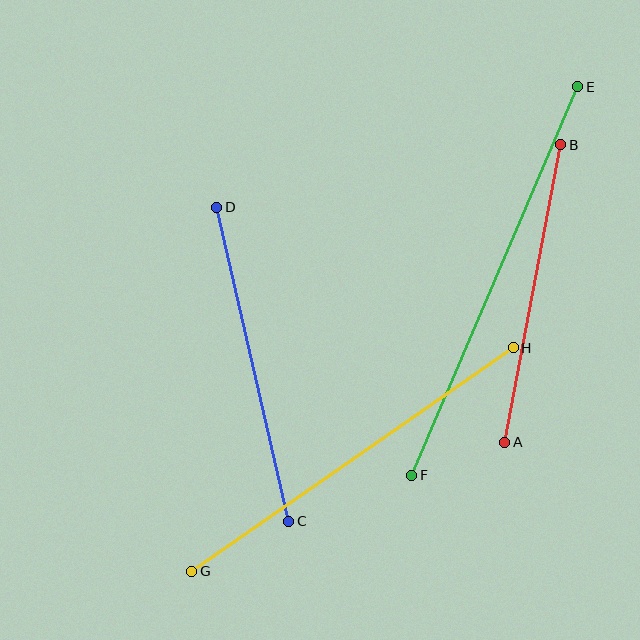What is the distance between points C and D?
The distance is approximately 322 pixels.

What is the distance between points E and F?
The distance is approximately 422 pixels.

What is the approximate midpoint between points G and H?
The midpoint is at approximately (353, 460) pixels.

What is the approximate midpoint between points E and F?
The midpoint is at approximately (495, 281) pixels.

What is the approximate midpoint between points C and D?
The midpoint is at approximately (253, 364) pixels.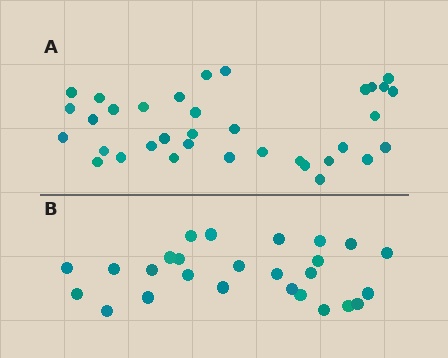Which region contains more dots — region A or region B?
Region A (the top region) has more dots.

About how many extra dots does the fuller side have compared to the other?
Region A has roughly 8 or so more dots than region B.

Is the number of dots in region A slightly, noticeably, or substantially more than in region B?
Region A has noticeably more, but not dramatically so. The ratio is roughly 1.3 to 1.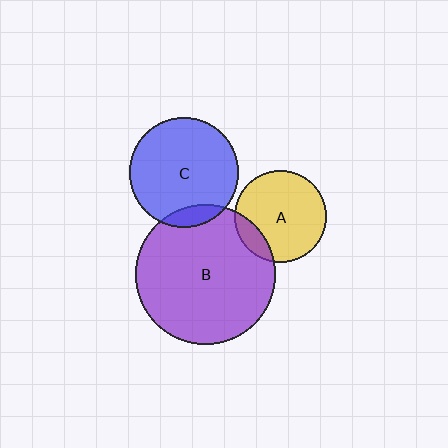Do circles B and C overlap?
Yes.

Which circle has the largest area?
Circle B (purple).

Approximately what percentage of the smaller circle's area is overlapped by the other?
Approximately 10%.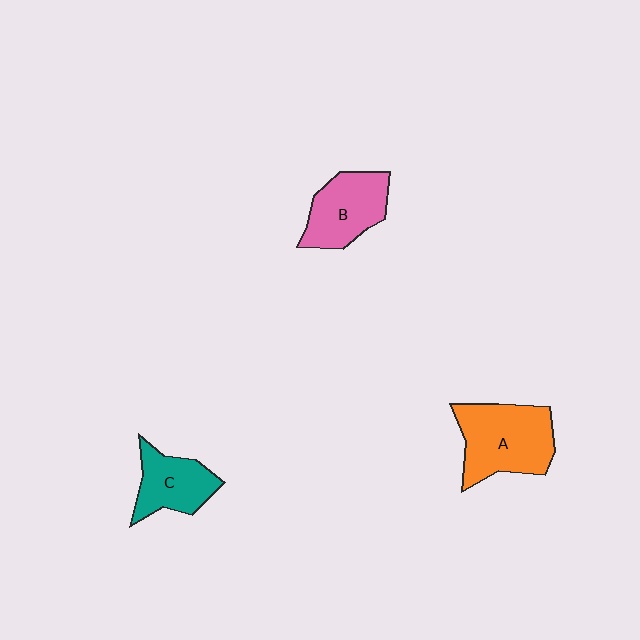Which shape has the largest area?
Shape A (orange).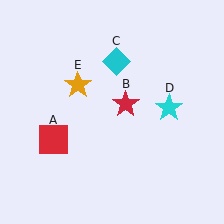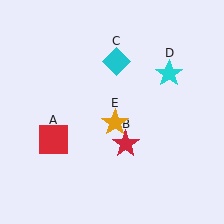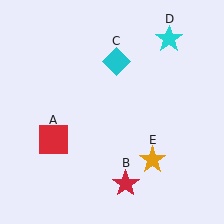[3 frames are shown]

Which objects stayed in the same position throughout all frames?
Red square (object A) and cyan diamond (object C) remained stationary.